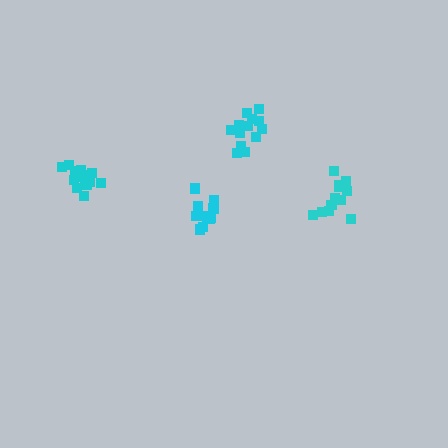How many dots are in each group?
Group 1: 16 dots, Group 2: 12 dots, Group 3: 15 dots, Group 4: 14 dots (57 total).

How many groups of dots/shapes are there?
There are 4 groups.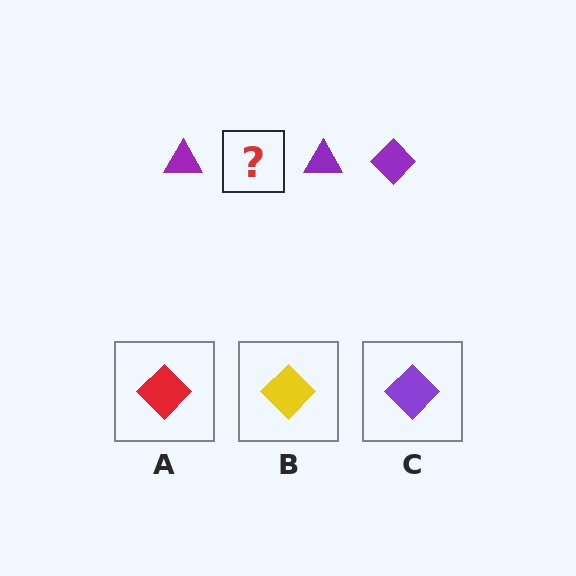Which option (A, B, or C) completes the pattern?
C.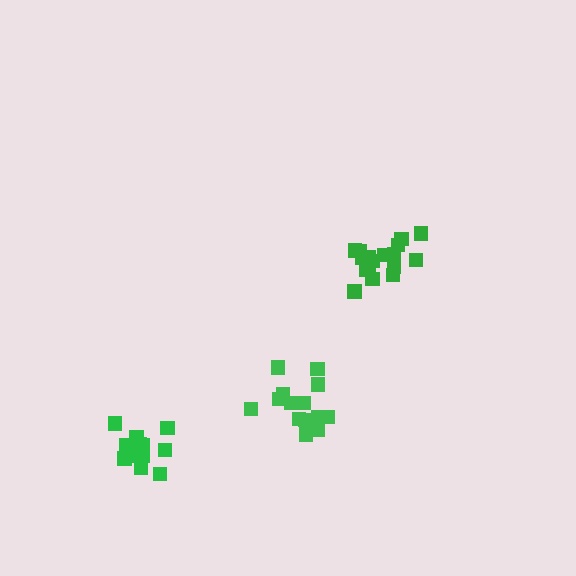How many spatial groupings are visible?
There are 3 spatial groupings.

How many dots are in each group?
Group 1: 17 dots, Group 2: 14 dots, Group 3: 15 dots (46 total).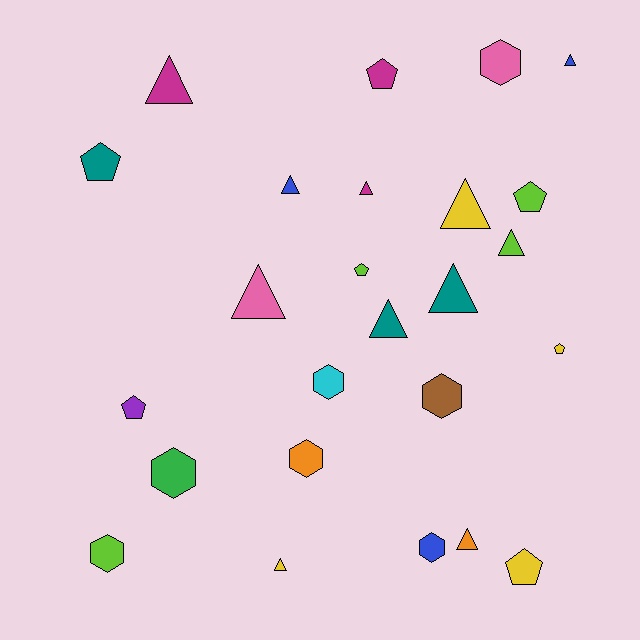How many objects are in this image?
There are 25 objects.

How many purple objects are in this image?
There is 1 purple object.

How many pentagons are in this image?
There are 7 pentagons.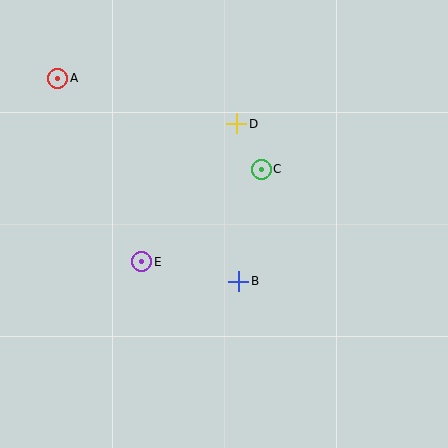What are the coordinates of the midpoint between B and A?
The midpoint between B and A is at (148, 180).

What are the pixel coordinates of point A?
Point A is at (58, 78).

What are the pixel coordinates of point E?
Point E is at (142, 262).